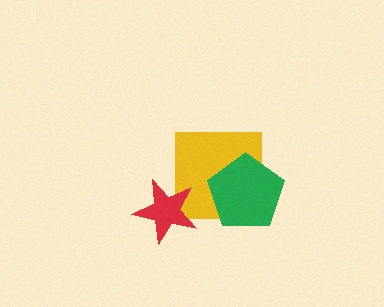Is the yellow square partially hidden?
Yes, it is partially covered by another shape.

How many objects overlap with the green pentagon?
1 object overlaps with the green pentagon.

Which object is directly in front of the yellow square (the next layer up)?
The red star is directly in front of the yellow square.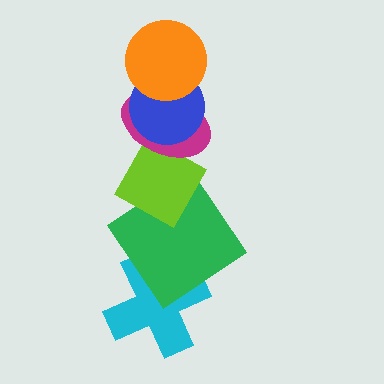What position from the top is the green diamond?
The green diamond is 5th from the top.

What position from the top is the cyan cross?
The cyan cross is 6th from the top.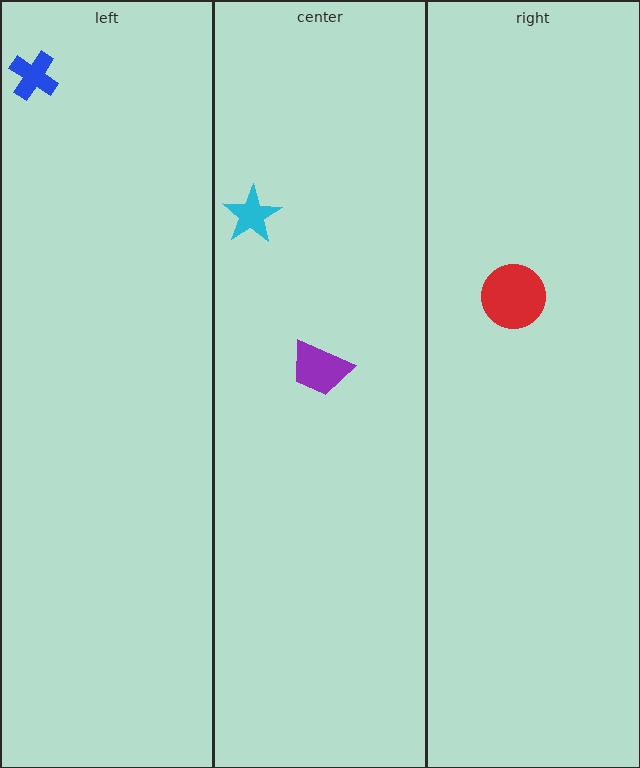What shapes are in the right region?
The red circle.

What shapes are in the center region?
The purple trapezoid, the cyan star.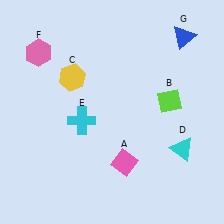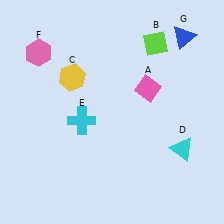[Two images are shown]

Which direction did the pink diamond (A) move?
The pink diamond (A) moved up.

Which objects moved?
The objects that moved are: the pink diamond (A), the lime diamond (B).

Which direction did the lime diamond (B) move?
The lime diamond (B) moved up.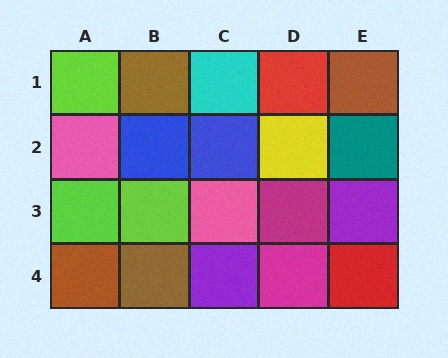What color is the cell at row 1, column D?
Red.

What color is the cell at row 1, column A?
Lime.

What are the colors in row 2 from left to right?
Pink, blue, blue, yellow, teal.